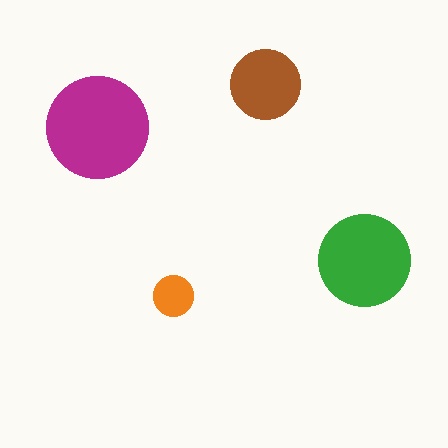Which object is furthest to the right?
The green circle is rightmost.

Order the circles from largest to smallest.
the magenta one, the green one, the brown one, the orange one.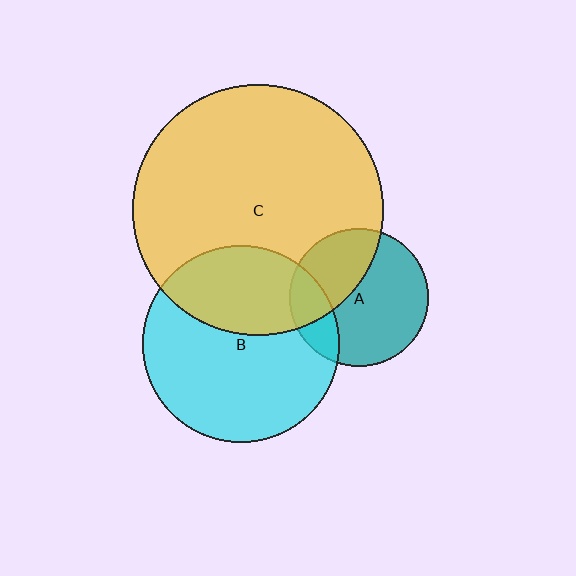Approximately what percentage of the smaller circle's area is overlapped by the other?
Approximately 20%.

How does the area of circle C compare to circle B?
Approximately 1.6 times.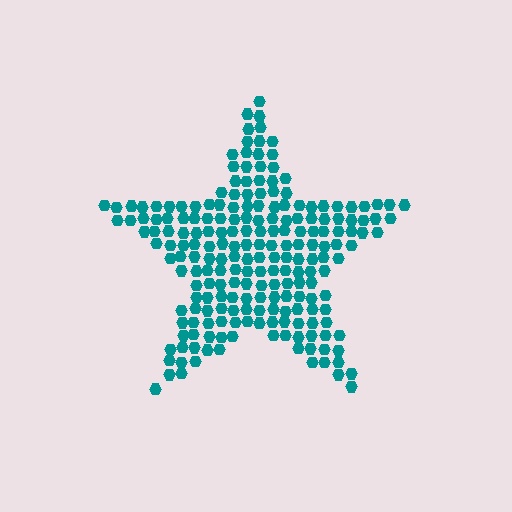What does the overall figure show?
The overall figure shows a star.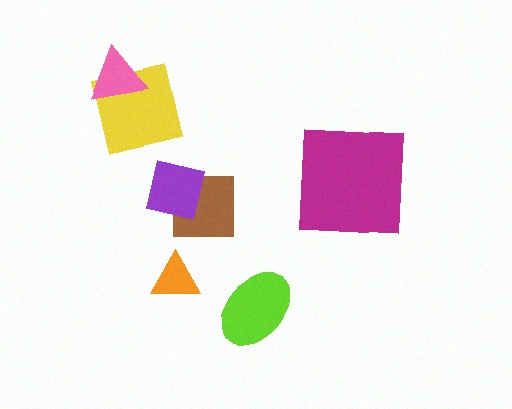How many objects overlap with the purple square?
1 object overlaps with the purple square.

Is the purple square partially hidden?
No, no other shape covers it.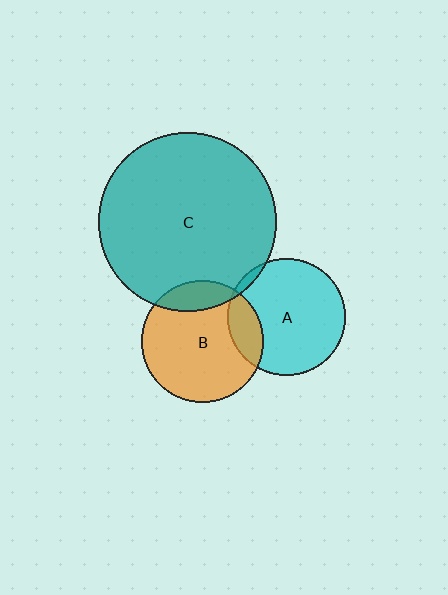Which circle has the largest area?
Circle C (teal).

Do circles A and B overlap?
Yes.